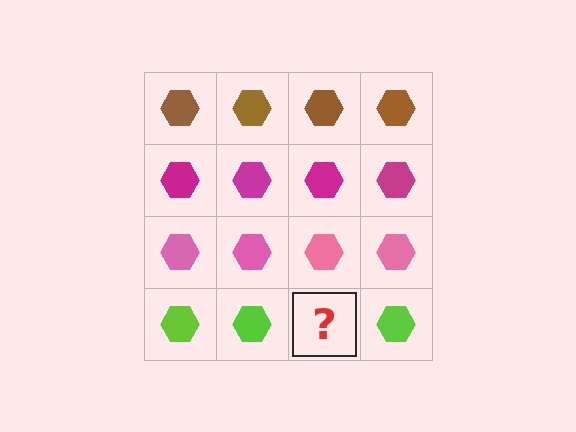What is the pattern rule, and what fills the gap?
The rule is that each row has a consistent color. The gap should be filled with a lime hexagon.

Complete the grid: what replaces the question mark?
The question mark should be replaced with a lime hexagon.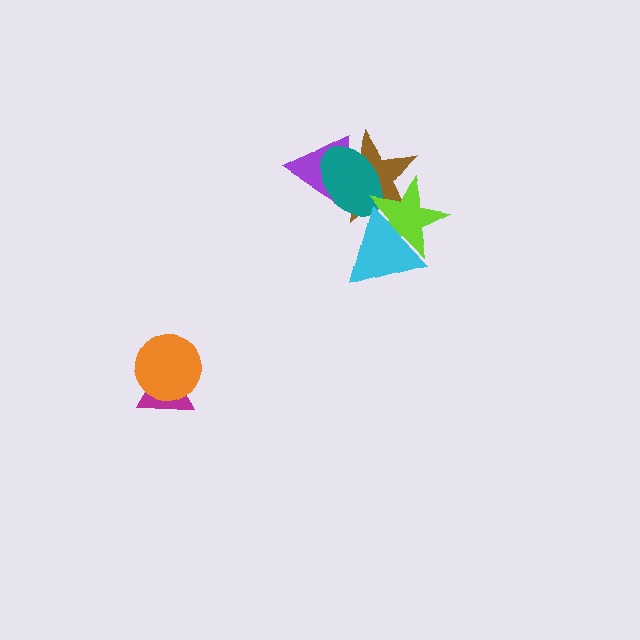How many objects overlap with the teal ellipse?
3 objects overlap with the teal ellipse.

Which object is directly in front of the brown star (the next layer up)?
The teal ellipse is directly in front of the brown star.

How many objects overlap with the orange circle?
1 object overlaps with the orange circle.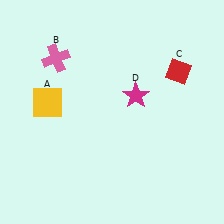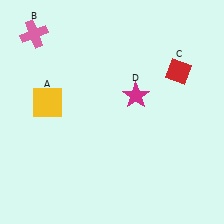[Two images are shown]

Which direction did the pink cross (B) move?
The pink cross (B) moved up.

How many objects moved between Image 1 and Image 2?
1 object moved between the two images.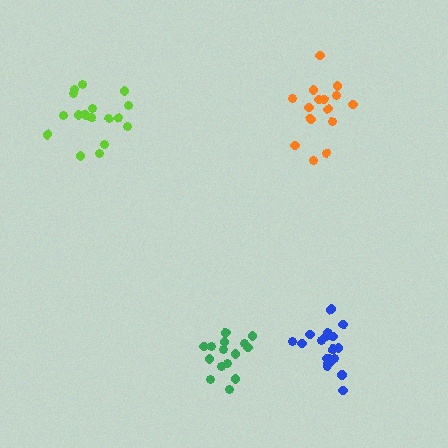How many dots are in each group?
Group 1: 15 dots, Group 2: 16 dots, Group 3: 19 dots, Group 4: 19 dots (69 total).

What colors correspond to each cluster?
The clusters are colored: orange, green, lime, blue.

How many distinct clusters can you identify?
There are 4 distinct clusters.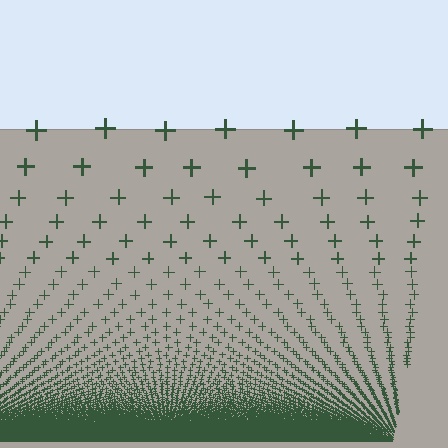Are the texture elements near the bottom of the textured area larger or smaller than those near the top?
Smaller. The gradient is inverted — elements near the bottom are smaller and denser.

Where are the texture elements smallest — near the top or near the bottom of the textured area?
Near the bottom.